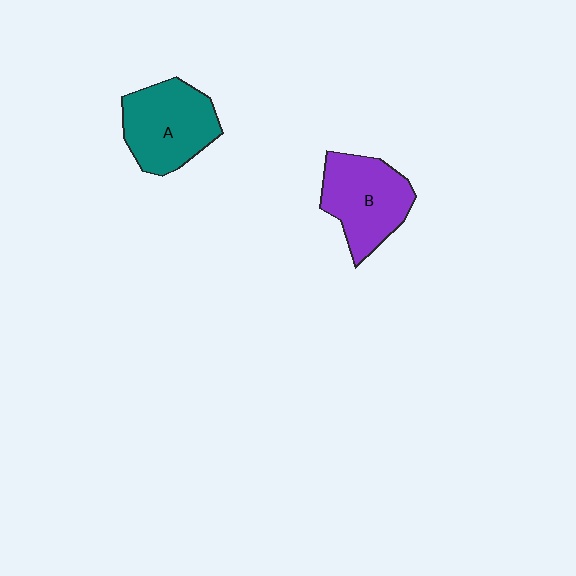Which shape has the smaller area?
Shape B (purple).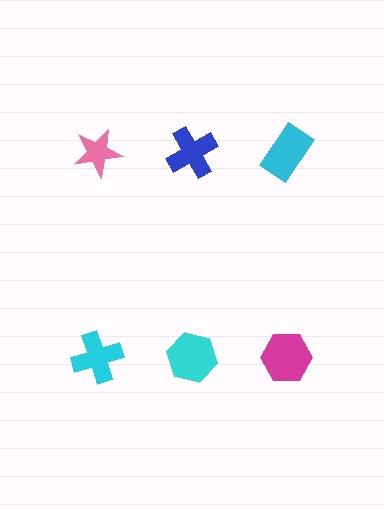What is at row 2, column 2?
A cyan hexagon.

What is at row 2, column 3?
A magenta hexagon.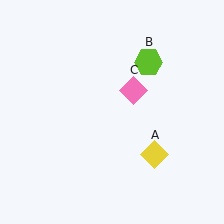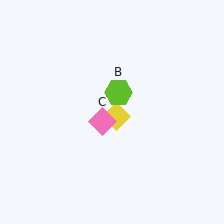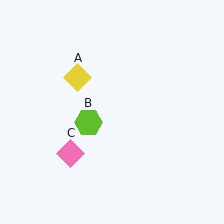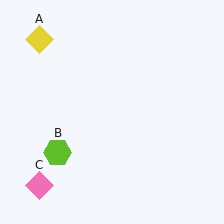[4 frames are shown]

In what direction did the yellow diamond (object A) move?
The yellow diamond (object A) moved up and to the left.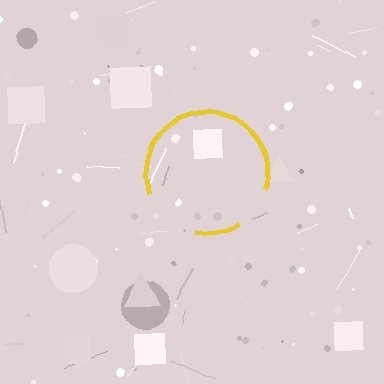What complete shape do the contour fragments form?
The contour fragments form a circle.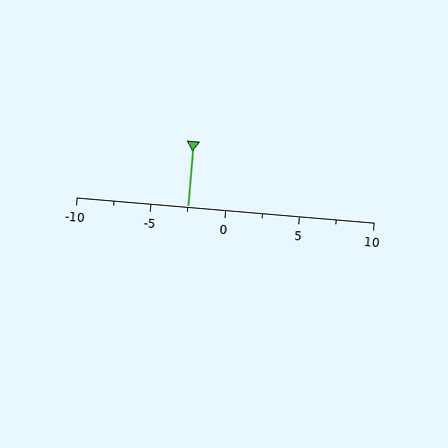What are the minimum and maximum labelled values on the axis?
The axis runs from -10 to 10.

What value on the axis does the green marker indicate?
The marker indicates approximately -2.5.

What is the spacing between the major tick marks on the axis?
The major ticks are spaced 5 apart.